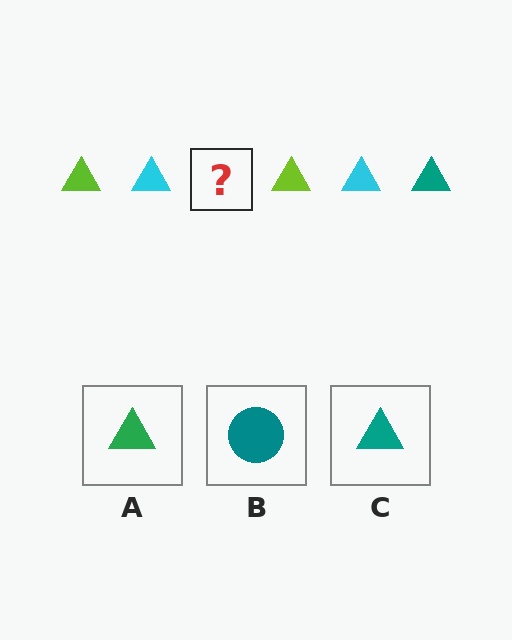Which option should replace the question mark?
Option C.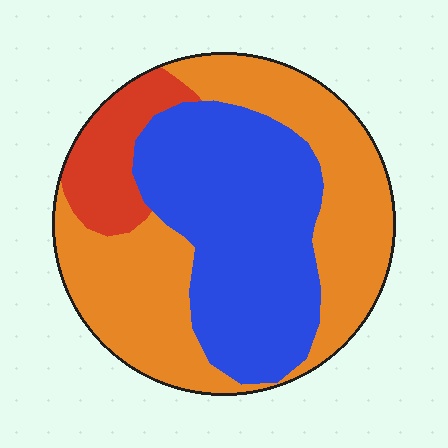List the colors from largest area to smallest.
From largest to smallest: orange, blue, red.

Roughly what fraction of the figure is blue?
Blue takes up about two fifths (2/5) of the figure.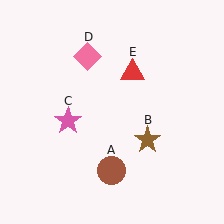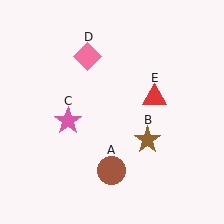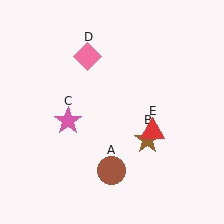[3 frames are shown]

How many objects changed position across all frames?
1 object changed position: red triangle (object E).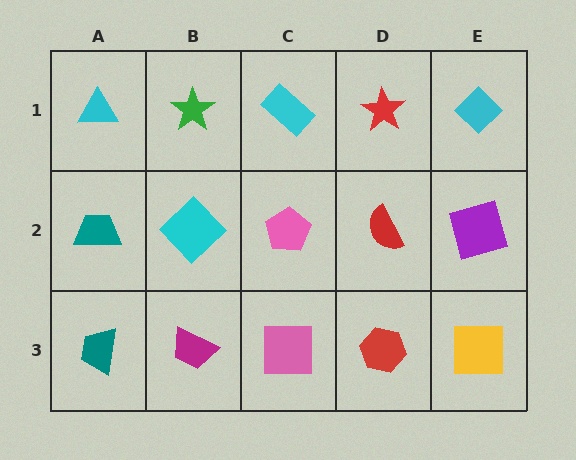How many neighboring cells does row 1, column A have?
2.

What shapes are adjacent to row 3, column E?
A purple square (row 2, column E), a red hexagon (row 3, column D).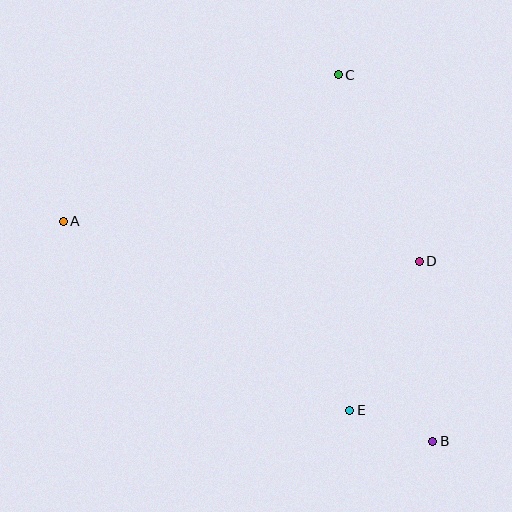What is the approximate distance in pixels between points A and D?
The distance between A and D is approximately 358 pixels.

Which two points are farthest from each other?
Points A and B are farthest from each other.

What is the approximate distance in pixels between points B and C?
The distance between B and C is approximately 379 pixels.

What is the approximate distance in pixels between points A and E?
The distance between A and E is approximately 343 pixels.